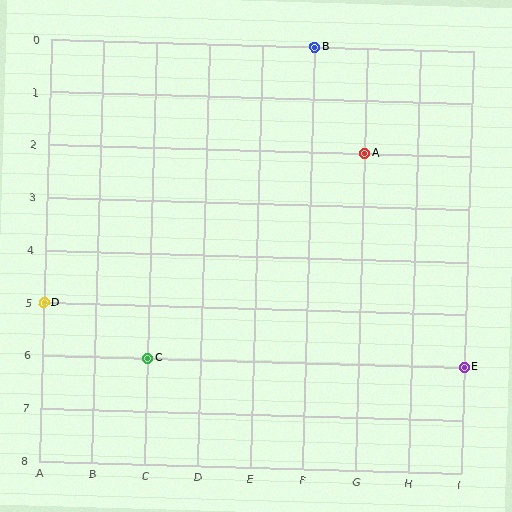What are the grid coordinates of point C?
Point C is at grid coordinates (C, 6).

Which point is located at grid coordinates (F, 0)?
Point B is at (F, 0).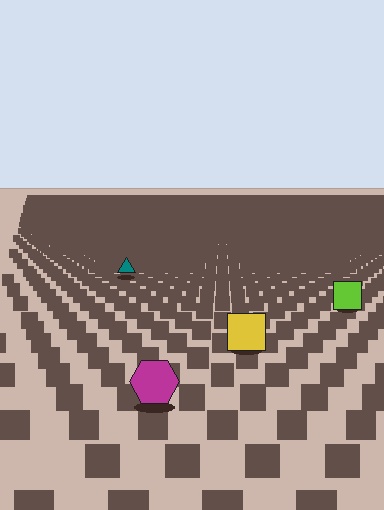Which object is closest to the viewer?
The magenta hexagon is closest. The texture marks near it are larger and more spread out.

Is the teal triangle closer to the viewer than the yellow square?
No. The yellow square is closer — you can tell from the texture gradient: the ground texture is coarser near it.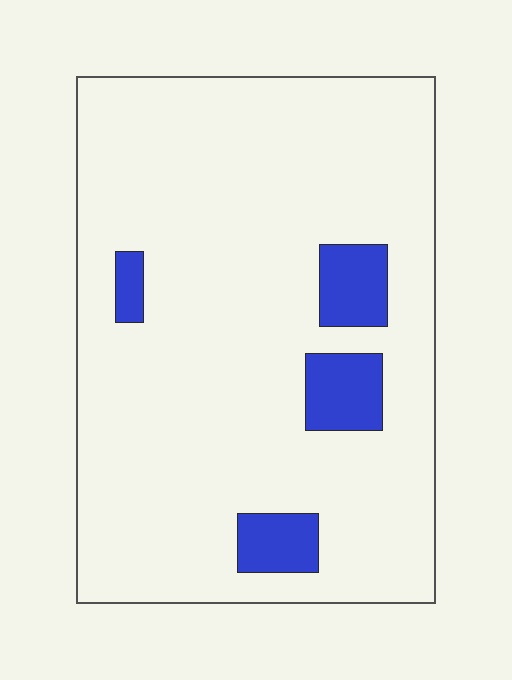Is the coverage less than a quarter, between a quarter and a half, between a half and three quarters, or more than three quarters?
Less than a quarter.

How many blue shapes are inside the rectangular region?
4.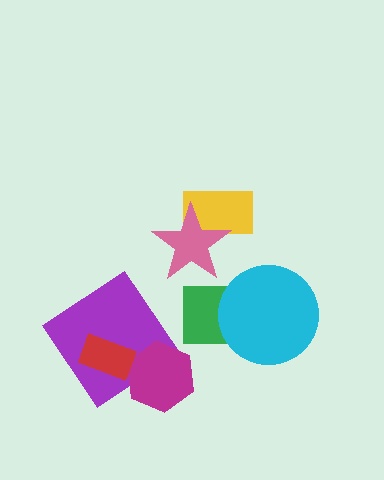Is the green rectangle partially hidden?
Yes, it is partially covered by another shape.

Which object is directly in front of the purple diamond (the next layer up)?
The magenta hexagon is directly in front of the purple diamond.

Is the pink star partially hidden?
No, no other shape covers it.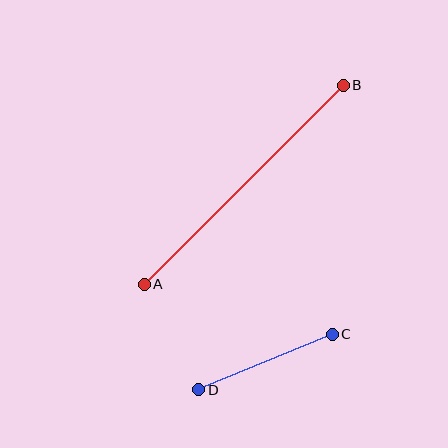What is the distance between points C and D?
The distance is approximately 145 pixels.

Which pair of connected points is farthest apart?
Points A and B are farthest apart.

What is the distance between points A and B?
The distance is approximately 281 pixels.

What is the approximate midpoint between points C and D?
The midpoint is at approximately (266, 362) pixels.